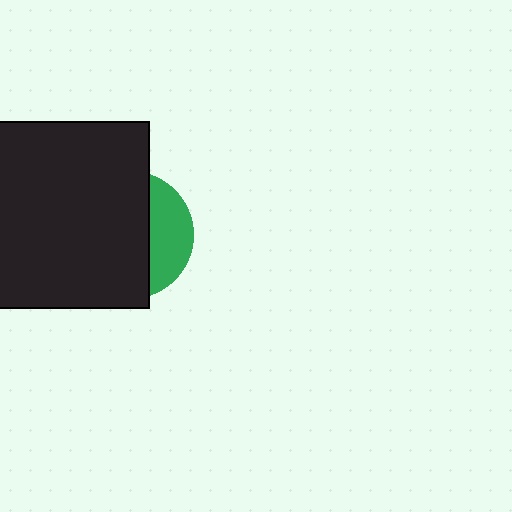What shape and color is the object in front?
The object in front is a black square.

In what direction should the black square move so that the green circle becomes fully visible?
The black square should move left. That is the shortest direction to clear the overlap and leave the green circle fully visible.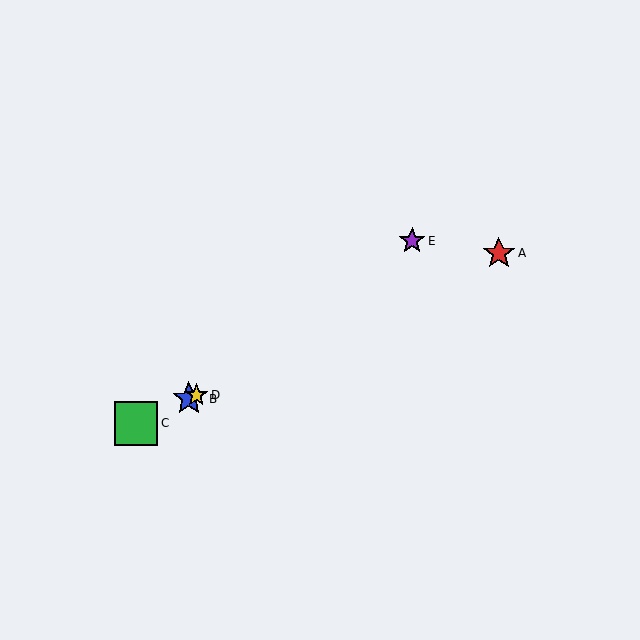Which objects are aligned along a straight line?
Objects A, B, C, D are aligned along a straight line.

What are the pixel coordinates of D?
Object D is at (196, 395).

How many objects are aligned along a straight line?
4 objects (A, B, C, D) are aligned along a straight line.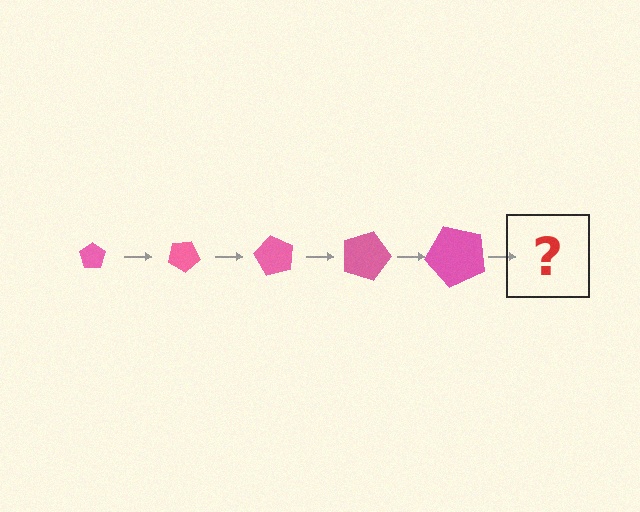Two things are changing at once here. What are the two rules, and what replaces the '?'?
The two rules are that the pentagon grows larger each step and it rotates 30 degrees each step. The '?' should be a pentagon, larger than the previous one and rotated 150 degrees from the start.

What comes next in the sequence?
The next element should be a pentagon, larger than the previous one and rotated 150 degrees from the start.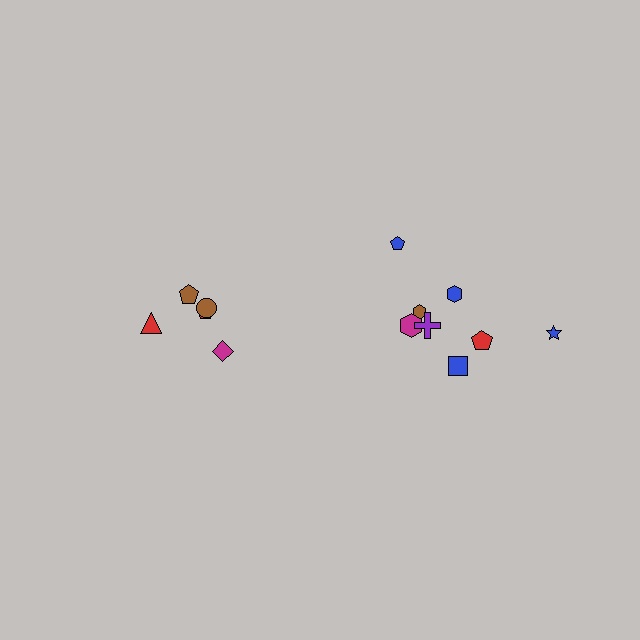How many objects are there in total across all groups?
There are 13 objects.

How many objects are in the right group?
There are 8 objects.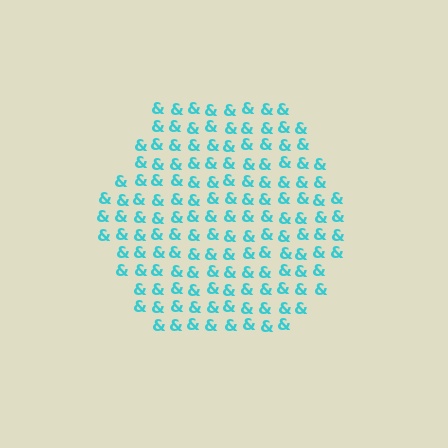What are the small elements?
The small elements are ampersands.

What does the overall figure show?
The overall figure shows a hexagon.